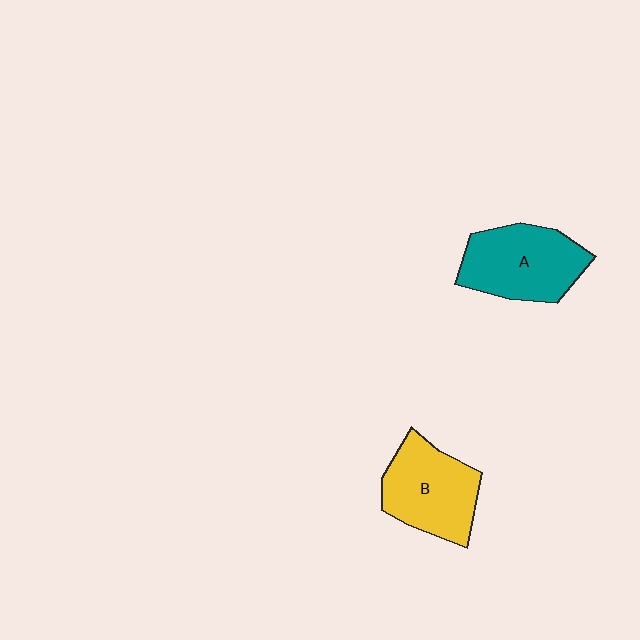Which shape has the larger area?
Shape A (teal).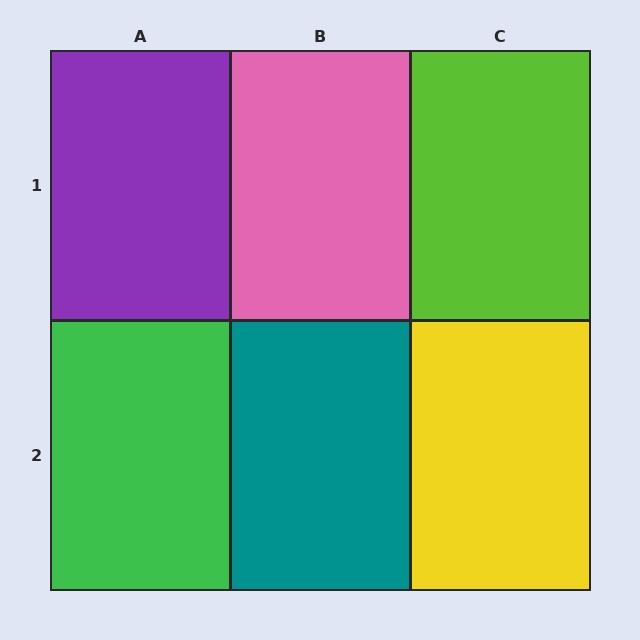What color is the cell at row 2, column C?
Yellow.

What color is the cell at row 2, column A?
Green.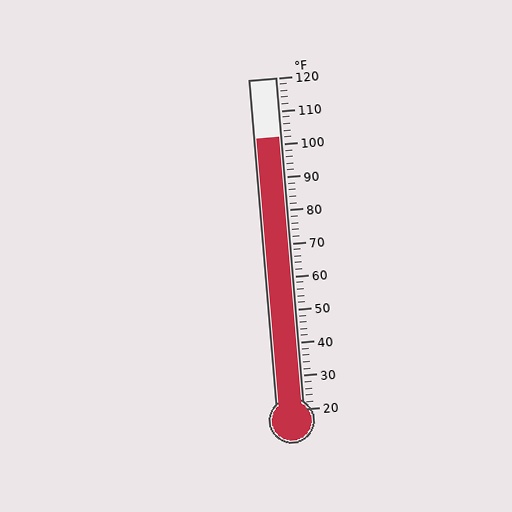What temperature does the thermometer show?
The thermometer shows approximately 102°F.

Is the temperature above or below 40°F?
The temperature is above 40°F.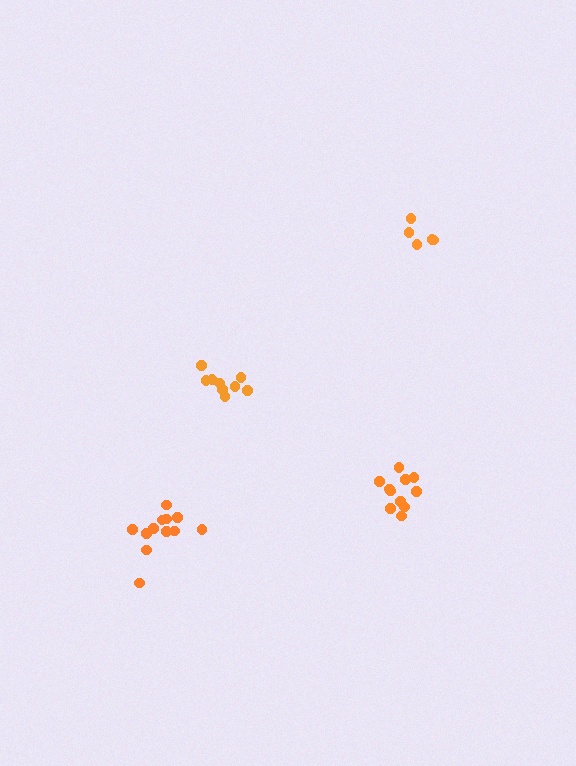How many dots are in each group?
Group 1: 6 dots, Group 2: 9 dots, Group 3: 11 dots, Group 4: 12 dots (38 total).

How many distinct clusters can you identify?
There are 4 distinct clusters.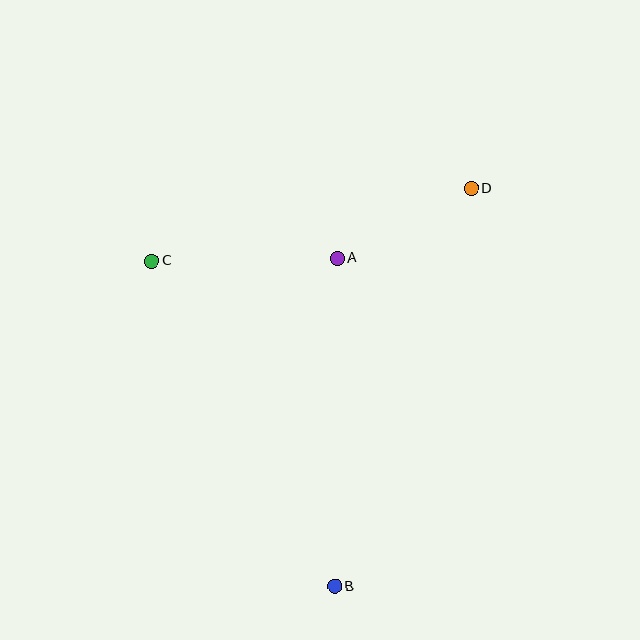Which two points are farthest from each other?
Points B and D are farthest from each other.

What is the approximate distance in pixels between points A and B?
The distance between A and B is approximately 328 pixels.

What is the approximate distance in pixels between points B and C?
The distance between B and C is approximately 373 pixels.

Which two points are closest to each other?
Points A and D are closest to each other.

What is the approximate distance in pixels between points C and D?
The distance between C and D is approximately 328 pixels.